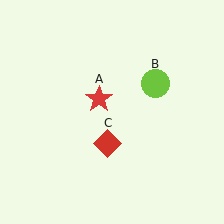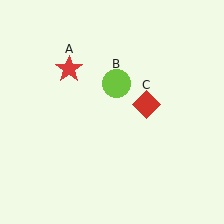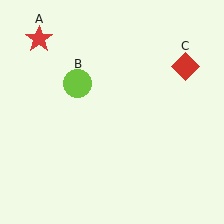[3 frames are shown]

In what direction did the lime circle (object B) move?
The lime circle (object B) moved left.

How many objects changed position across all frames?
3 objects changed position: red star (object A), lime circle (object B), red diamond (object C).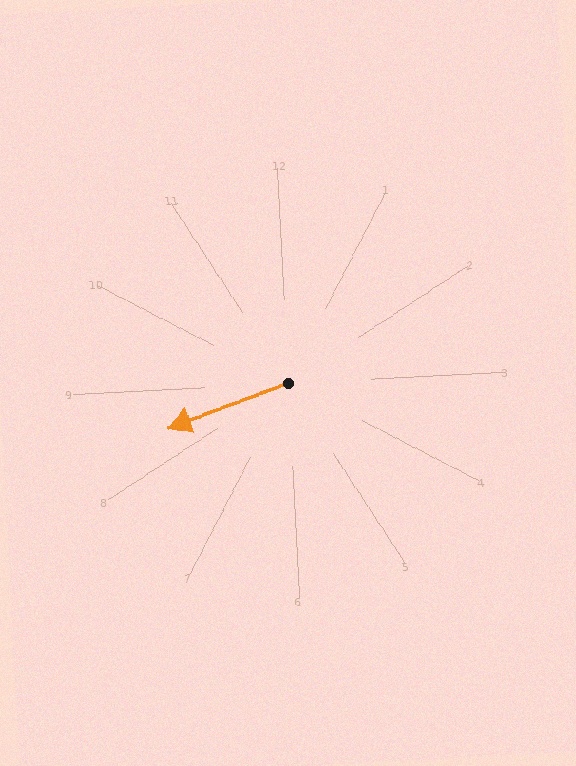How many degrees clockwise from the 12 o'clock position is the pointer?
Approximately 252 degrees.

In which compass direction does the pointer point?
West.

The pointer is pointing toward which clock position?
Roughly 8 o'clock.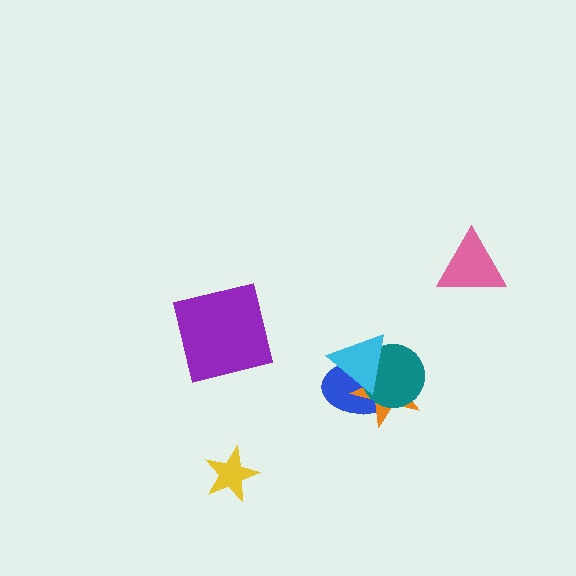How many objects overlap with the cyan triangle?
3 objects overlap with the cyan triangle.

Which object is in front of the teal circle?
The cyan triangle is in front of the teal circle.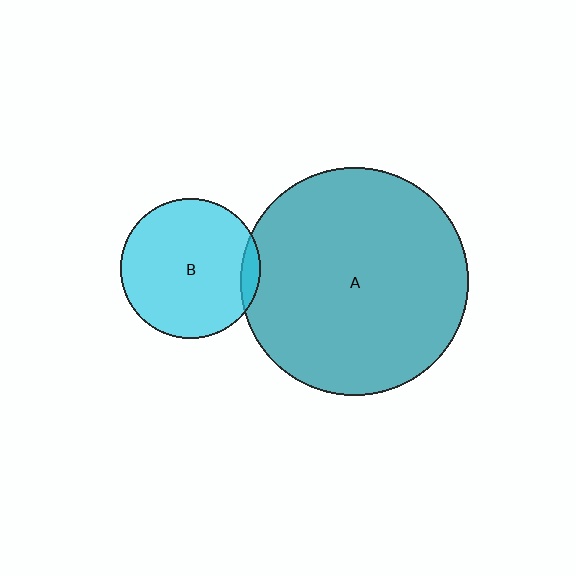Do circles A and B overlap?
Yes.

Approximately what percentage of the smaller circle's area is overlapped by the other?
Approximately 5%.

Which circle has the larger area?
Circle A (teal).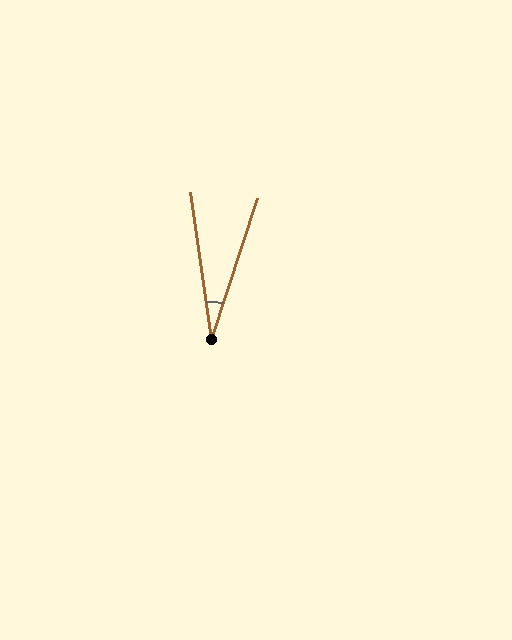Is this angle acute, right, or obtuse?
It is acute.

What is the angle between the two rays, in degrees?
Approximately 26 degrees.